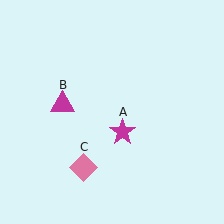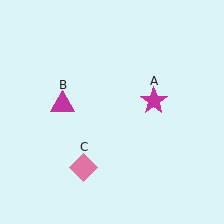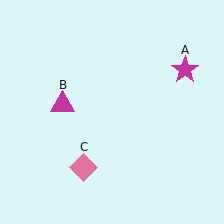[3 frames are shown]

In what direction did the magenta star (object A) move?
The magenta star (object A) moved up and to the right.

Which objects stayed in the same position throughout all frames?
Magenta triangle (object B) and pink diamond (object C) remained stationary.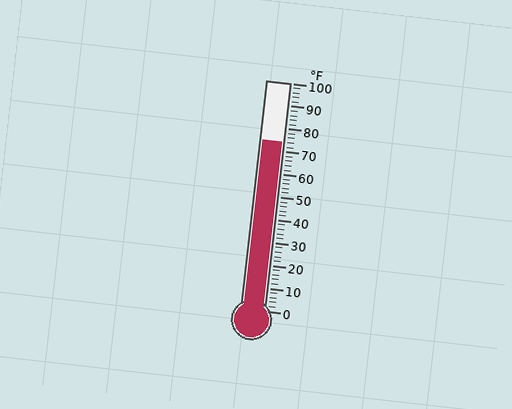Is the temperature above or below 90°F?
The temperature is below 90°F.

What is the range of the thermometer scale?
The thermometer scale ranges from 0°F to 100°F.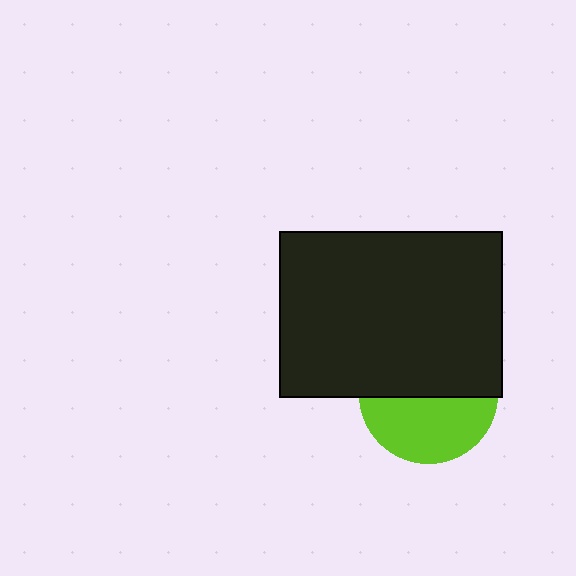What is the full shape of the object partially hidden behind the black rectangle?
The partially hidden object is a lime circle.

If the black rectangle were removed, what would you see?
You would see the complete lime circle.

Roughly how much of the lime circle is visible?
About half of it is visible (roughly 47%).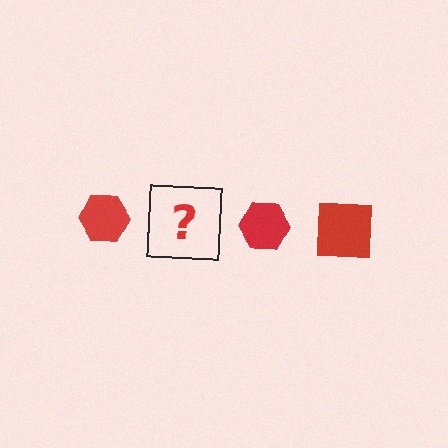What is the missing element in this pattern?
The missing element is a red square.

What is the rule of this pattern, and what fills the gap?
The rule is that the pattern cycles through hexagon, square shapes in red. The gap should be filled with a red square.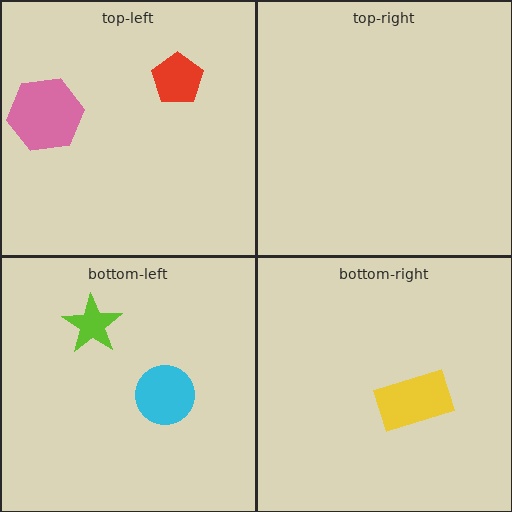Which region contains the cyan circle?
The bottom-left region.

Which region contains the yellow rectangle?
The bottom-right region.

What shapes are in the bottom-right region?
The yellow rectangle.